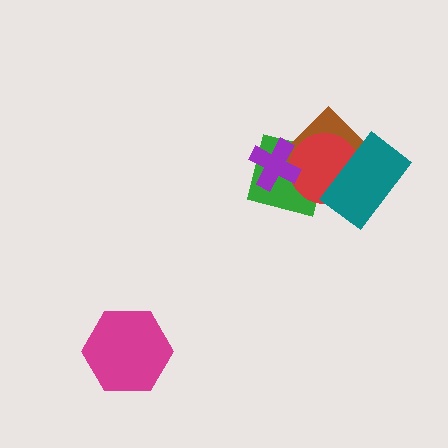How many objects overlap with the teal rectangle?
2 objects overlap with the teal rectangle.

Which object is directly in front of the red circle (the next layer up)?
The teal rectangle is directly in front of the red circle.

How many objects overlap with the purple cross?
3 objects overlap with the purple cross.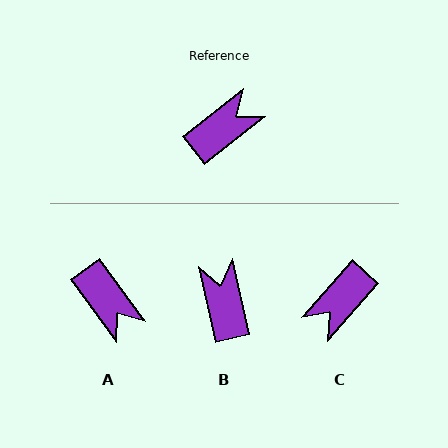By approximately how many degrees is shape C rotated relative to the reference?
Approximately 170 degrees clockwise.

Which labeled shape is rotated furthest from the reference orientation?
C, about 170 degrees away.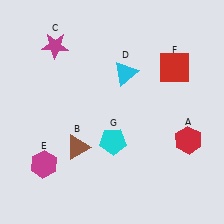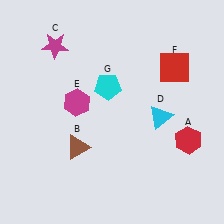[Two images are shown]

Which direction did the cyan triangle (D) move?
The cyan triangle (D) moved down.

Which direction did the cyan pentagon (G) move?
The cyan pentagon (G) moved up.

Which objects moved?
The objects that moved are: the cyan triangle (D), the magenta hexagon (E), the cyan pentagon (G).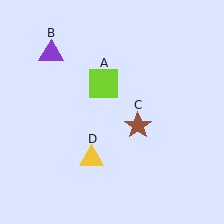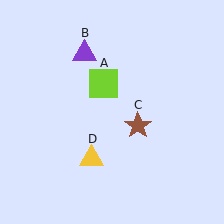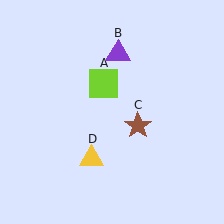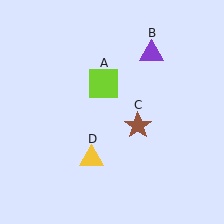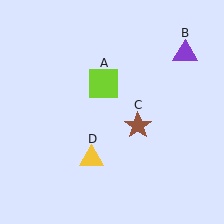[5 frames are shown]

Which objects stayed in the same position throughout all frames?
Lime square (object A) and brown star (object C) and yellow triangle (object D) remained stationary.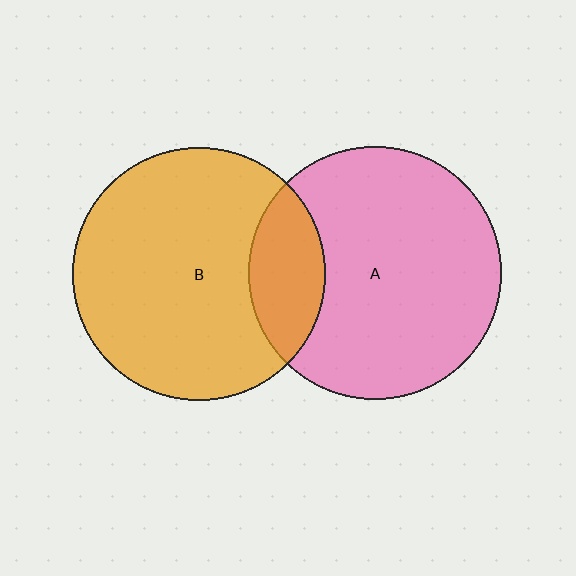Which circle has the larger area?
Circle B (orange).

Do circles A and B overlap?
Yes.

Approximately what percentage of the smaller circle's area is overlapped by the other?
Approximately 20%.